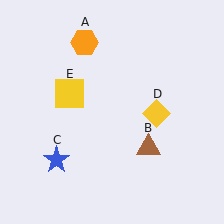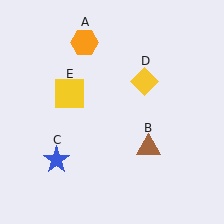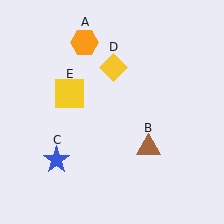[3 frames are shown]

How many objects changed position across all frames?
1 object changed position: yellow diamond (object D).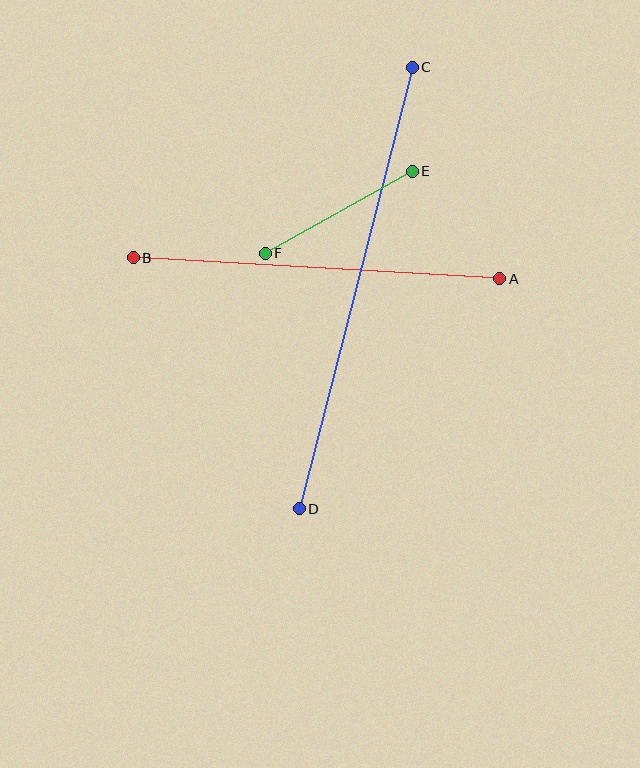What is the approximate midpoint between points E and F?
The midpoint is at approximately (339, 212) pixels.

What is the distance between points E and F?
The distance is approximately 168 pixels.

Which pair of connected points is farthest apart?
Points C and D are farthest apart.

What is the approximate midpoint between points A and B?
The midpoint is at approximately (317, 268) pixels.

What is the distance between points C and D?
The distance is approximately 456 pixels.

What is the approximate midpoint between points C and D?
The midpoint is at approximately (356, 288) pixels.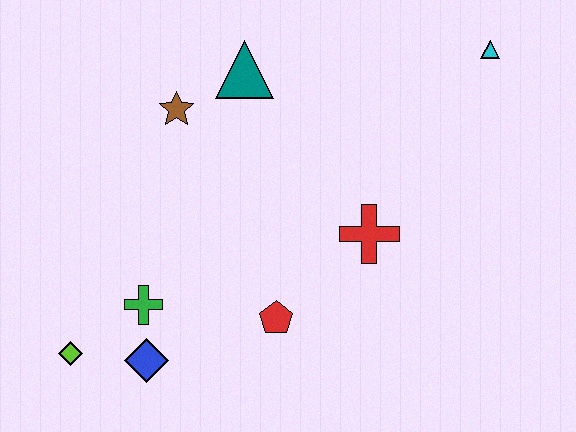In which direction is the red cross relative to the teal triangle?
The red cross is below the teal triangle.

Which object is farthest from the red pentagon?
The cyan triangle is farthest from the red pentagon.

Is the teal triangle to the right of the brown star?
Yes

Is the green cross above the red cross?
No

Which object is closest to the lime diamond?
The blue diamond is closest to the lime diamond.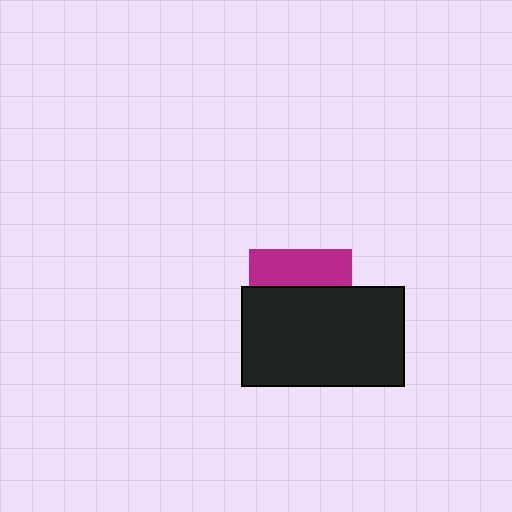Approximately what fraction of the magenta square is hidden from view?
Roughly 65% of the magenta square is hidden behind the black rectangle.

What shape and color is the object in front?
The object in front is a black rectangle.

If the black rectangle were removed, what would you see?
You would see the complete magenta square.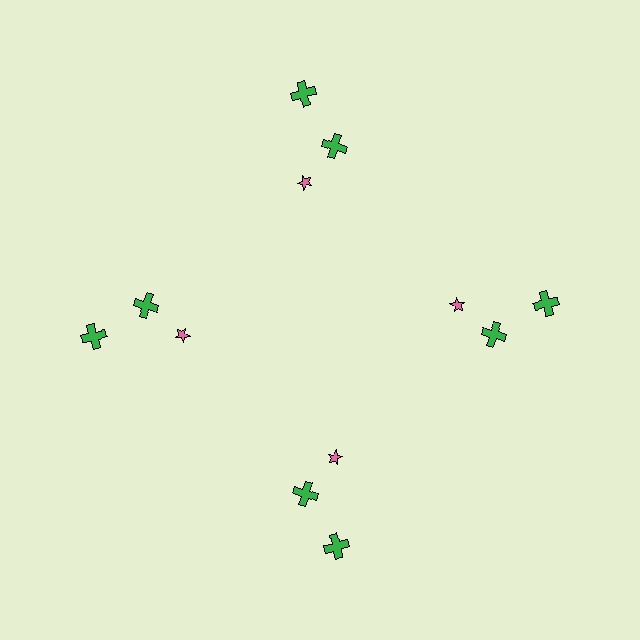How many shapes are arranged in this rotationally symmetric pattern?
There are 12 shapes, arranged in 4 groups of 3.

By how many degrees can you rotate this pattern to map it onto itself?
The pattern maps onto itself every 90 degrees of rotation.